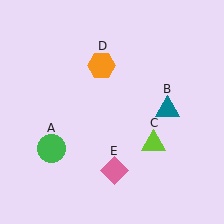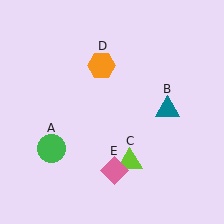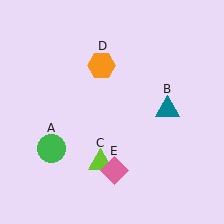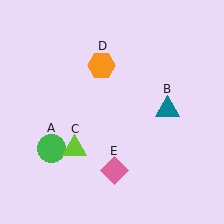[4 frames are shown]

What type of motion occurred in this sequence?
The lime triangle (object C) rotated clockwise around the center of the scene.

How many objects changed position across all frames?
1 object changed position: lime triangle (object C).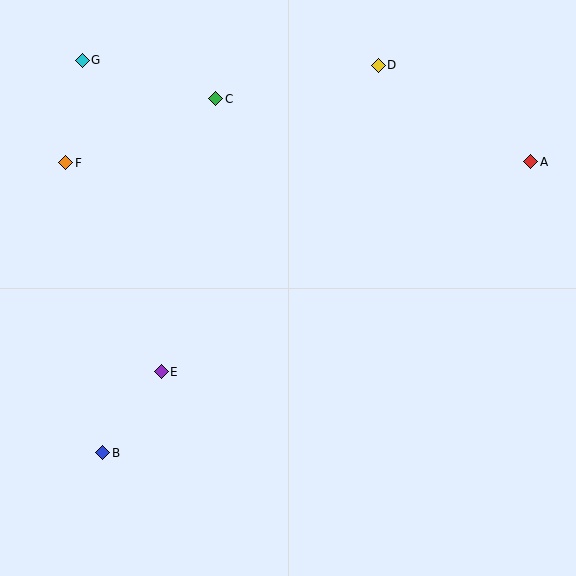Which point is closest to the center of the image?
Point E at (161, 372) is closest to the center.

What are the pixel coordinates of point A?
Point A is at (531, 162).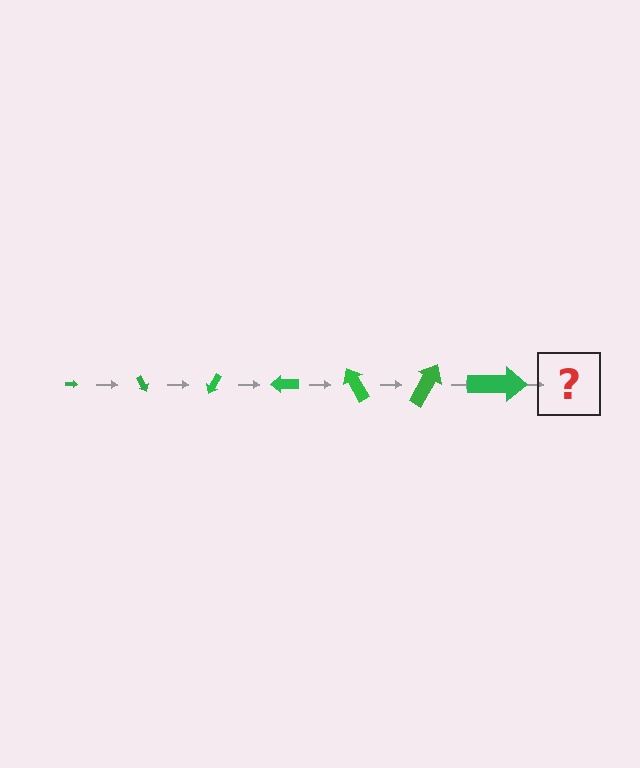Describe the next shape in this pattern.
It should be an arrow, larger than the previous one and rotated 420 degrees from the start.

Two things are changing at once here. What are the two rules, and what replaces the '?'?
The two rules are that the arrow grows larger each step and it rotates 60 degrees each step. The '?' should be an arrow, larger than the previous one and rotated 420 degrees from the start.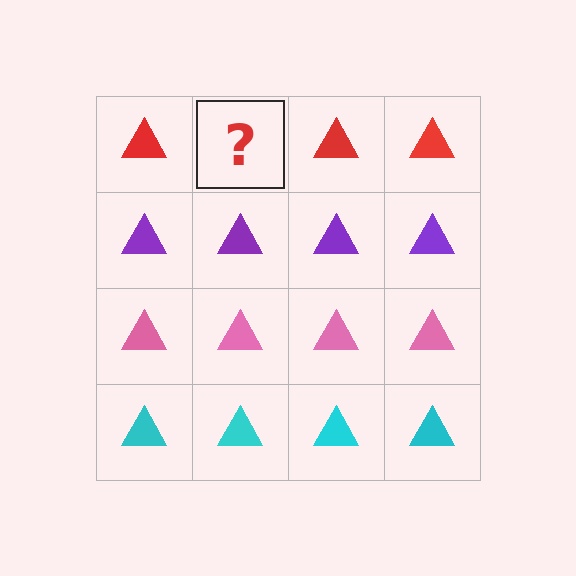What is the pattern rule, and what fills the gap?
The rule is that each row has a consistent color. The gap should be filled with a red triangle.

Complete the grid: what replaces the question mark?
The question mark should be replaced with a red triangle.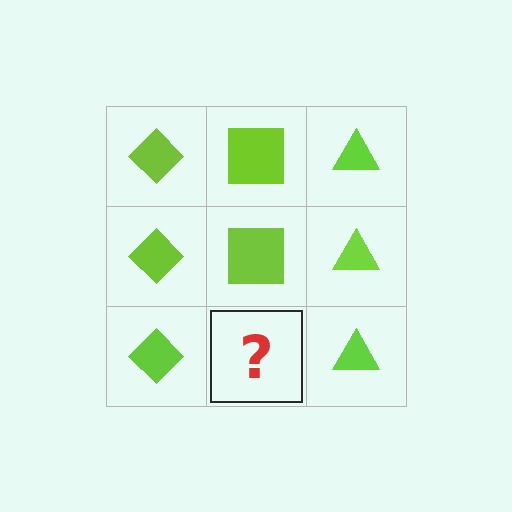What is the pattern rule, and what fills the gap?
The rule is that each column has a consistent shape. The gap should be filled with a lime square.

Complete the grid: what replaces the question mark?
The question mark should be replaced with a lime square.